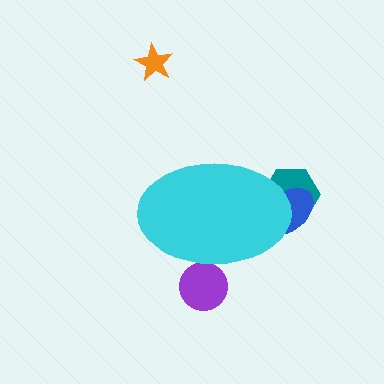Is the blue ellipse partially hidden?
Yes, the blue ellipse is partially hidden behind the cyan ellipse.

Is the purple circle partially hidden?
Yes, the purple circle is partially hidden behind the cyan ellipse.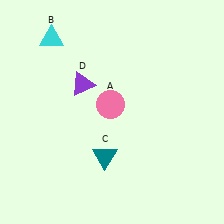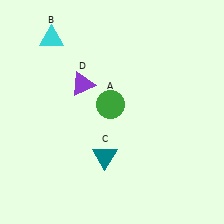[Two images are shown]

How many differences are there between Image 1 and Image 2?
There is 1 difference between the two images.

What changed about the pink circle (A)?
In Image 1, A is pink. In Image 2, it changed to green.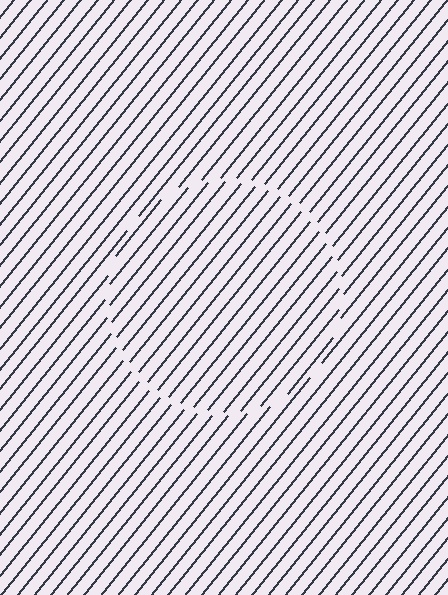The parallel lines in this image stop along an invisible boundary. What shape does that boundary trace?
An illusory circle. The interior of the shape contains the same grating, shifted by half a period — the contour is defined by the phase discontinuity where line-ends from the inner and outer gratings abut.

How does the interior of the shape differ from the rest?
The interior of the shape contains the same grating, shifted by half a period — the contour is defined by the phase discontinuity where line-ends from the inner and outer gratings abut.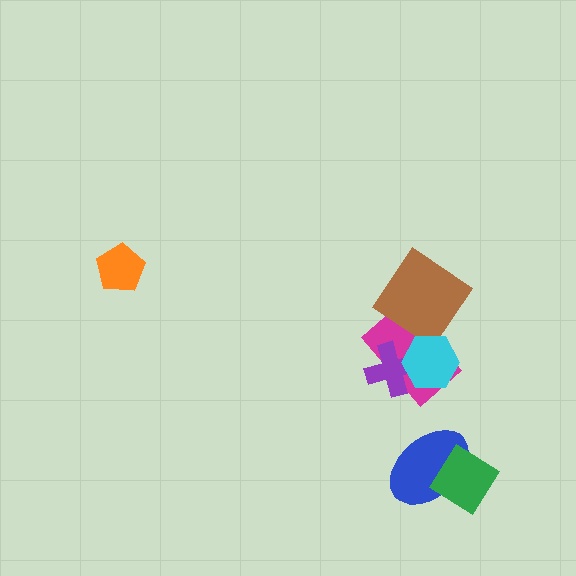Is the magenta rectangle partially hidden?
Yes, it is partially covered by another shape.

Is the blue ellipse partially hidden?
Yes, it is partially covered by another shape.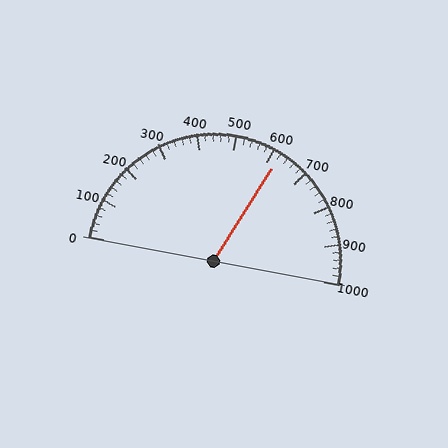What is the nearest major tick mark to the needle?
The nearest major tick mark is 600.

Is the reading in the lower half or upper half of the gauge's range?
The reading is in the upper half of the range (0 to 1000).